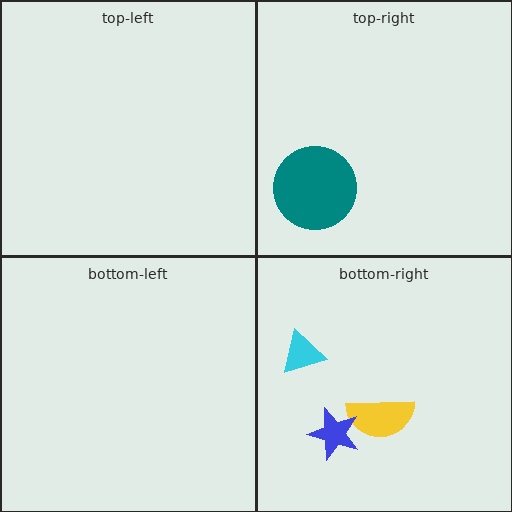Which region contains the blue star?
The bottom-right region.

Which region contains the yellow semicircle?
The bottom-right region.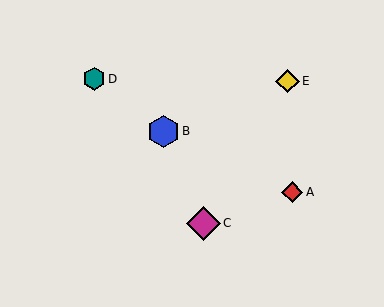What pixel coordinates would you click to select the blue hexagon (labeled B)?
Click at (163, 131) to select the blue hexagon B.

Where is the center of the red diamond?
The center of the red diamond is at (292, 192).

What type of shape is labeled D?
Shape D is a teal hexagon.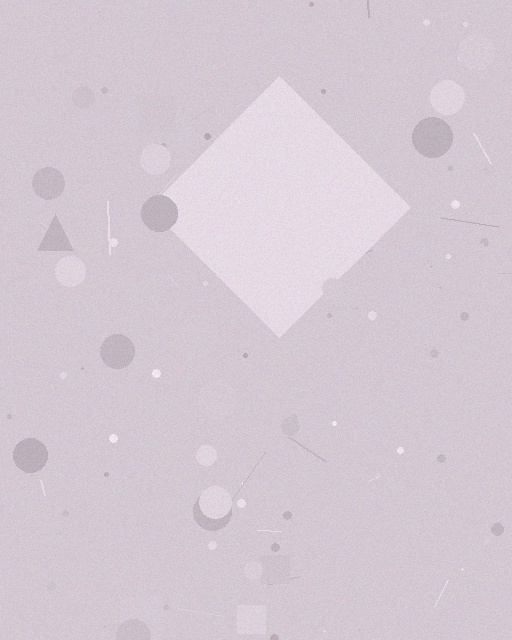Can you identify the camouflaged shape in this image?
The camouflaged shape is a diamond.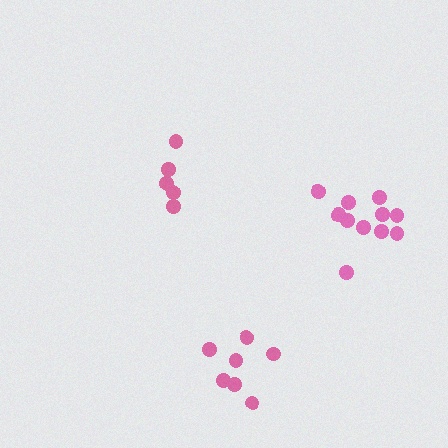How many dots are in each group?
Group 1: 11 dots, Group 2: 5 dots, Group 3: 7 dots (23 total).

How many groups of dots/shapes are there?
There are 3 groups.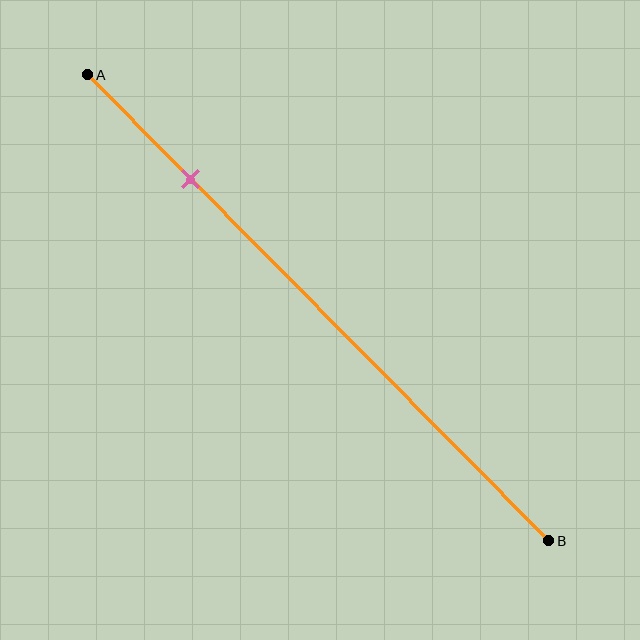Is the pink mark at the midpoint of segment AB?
No, the mark is at about 20% from A, not at the 50% midpoint.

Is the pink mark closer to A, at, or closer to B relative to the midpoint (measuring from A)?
The pink mark is closer to point A than the midpoint of segment AB.